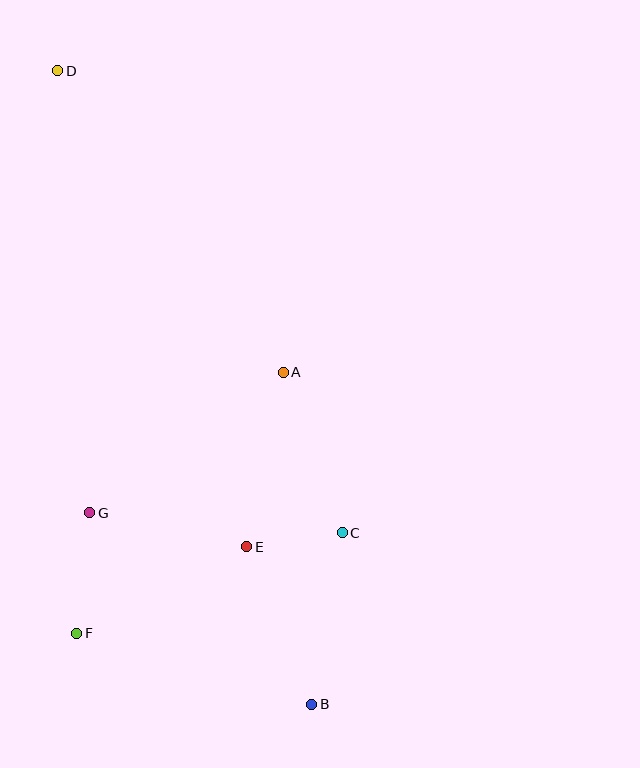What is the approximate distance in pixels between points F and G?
The distance between F and G is approximately 121 pixels.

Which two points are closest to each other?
Points C and E are closest to each other.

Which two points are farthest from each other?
Points B and D are farthest from each other.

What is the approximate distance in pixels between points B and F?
The distance between B and F is approximately 246 pixels.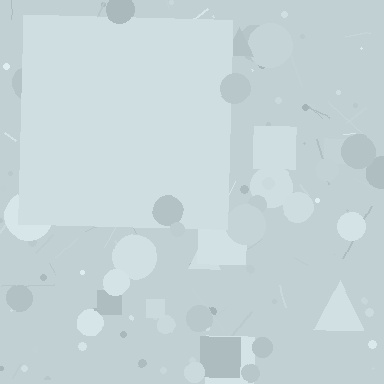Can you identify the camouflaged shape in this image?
The camouflaged shape is a square.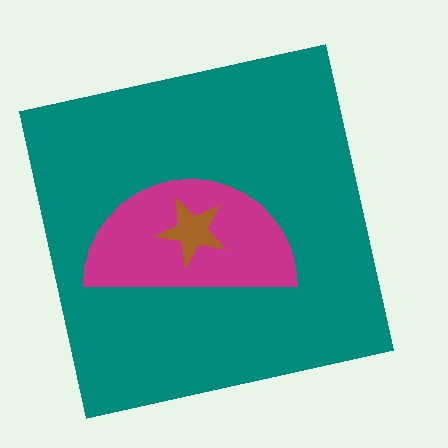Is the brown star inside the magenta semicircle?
Yes.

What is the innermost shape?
The brown star.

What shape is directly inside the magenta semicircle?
The brown star.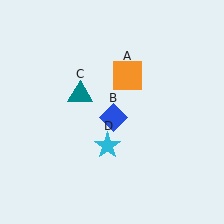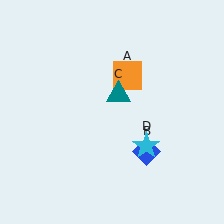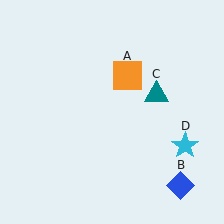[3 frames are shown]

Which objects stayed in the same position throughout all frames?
Orange square (object A) remained stationary.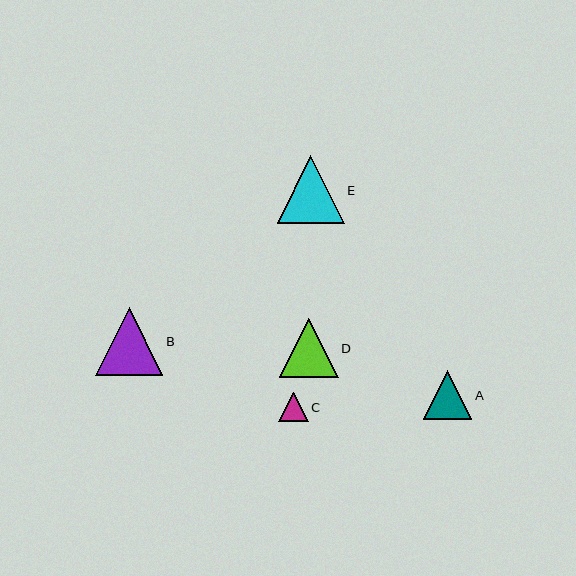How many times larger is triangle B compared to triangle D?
Triangle B is approximately 1.1 times the size of triangle D.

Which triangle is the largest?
Triangle B is the largest with a size of approximately 68 pixels.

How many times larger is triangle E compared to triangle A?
Triangle E is approximately 1.4 times the size of triangle A.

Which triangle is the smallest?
Triangle C is the smallest with a size of approximately 29 pixels.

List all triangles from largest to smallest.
From largest to smallest: B, E, D, A, C.